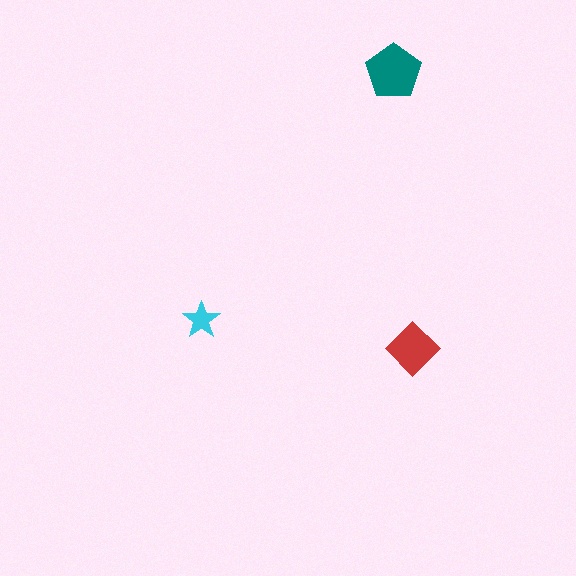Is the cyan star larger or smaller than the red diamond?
Smaller.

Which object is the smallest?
The cyan star.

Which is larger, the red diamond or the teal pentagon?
The teal pentagon.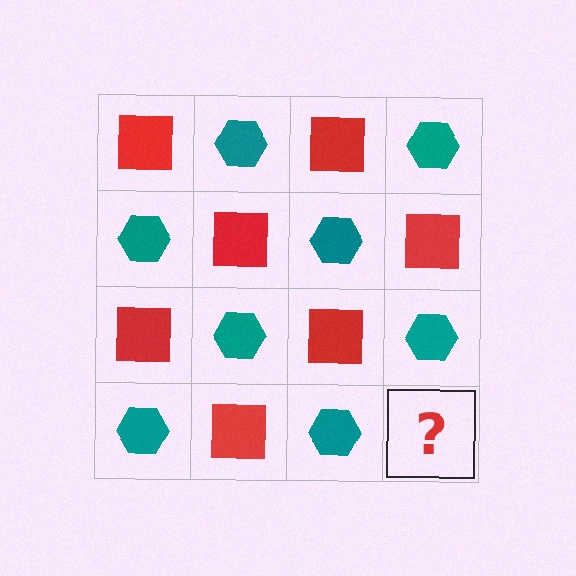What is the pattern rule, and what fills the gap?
The rule is that it alternates red square and teal hexagon in a checkerboard pattern. The gap should be filled with a red square.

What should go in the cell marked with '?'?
The missing cell should contain a red square.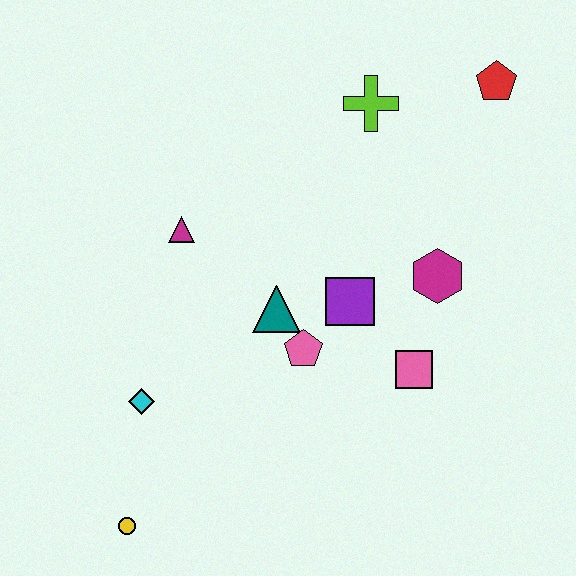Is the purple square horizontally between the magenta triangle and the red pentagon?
Yes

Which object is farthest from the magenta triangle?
The red pentagon is farthest from the magenta triangle.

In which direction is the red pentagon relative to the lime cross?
The red pentagon is to the right of the lime cross.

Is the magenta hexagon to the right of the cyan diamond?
Yes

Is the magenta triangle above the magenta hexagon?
Yes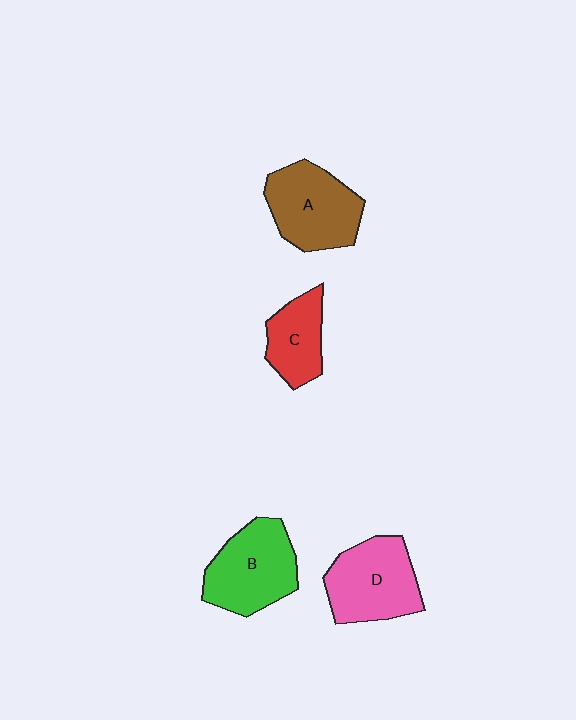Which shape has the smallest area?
Shape C (red).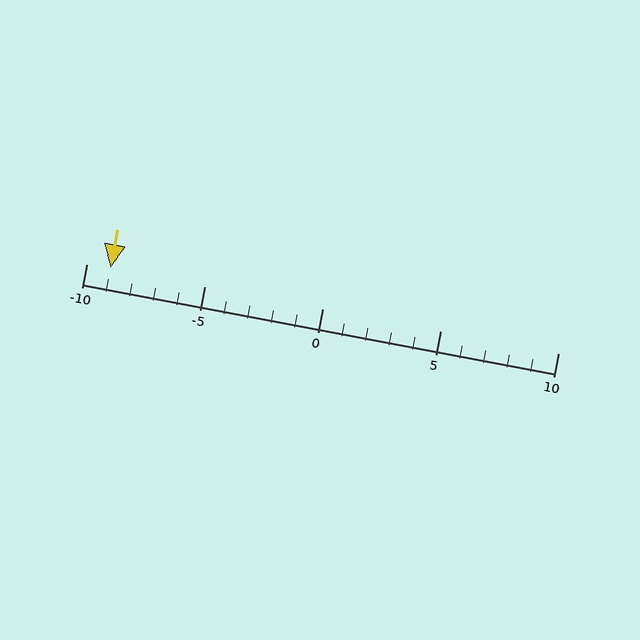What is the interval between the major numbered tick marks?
The major tick marks are spaced 5 units apart.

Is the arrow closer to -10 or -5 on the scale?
The arrow is closer to -10.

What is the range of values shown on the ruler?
The ruler shows values from -10 to 10.